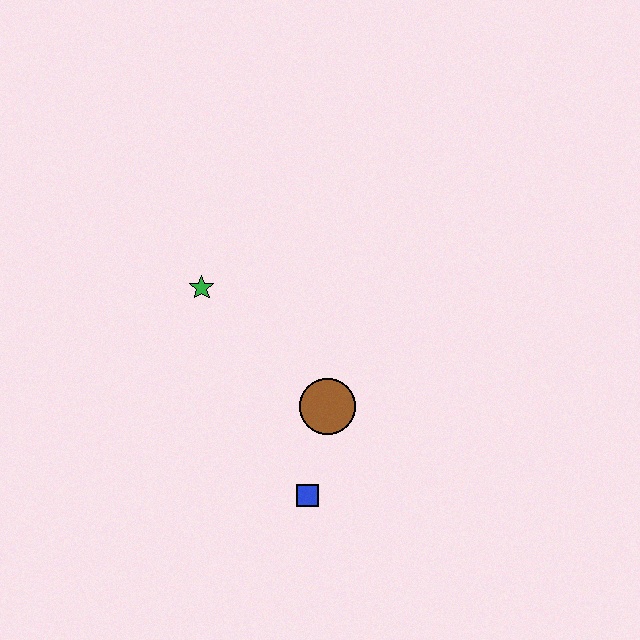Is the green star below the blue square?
No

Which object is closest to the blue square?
The brown circle is closest to the blue square.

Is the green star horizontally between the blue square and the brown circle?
No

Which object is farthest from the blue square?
The green star is farthest from the blue square.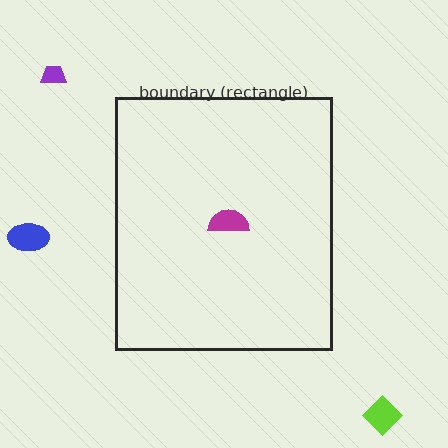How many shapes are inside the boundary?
1 inside, 3 outside.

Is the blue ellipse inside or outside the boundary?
Outside.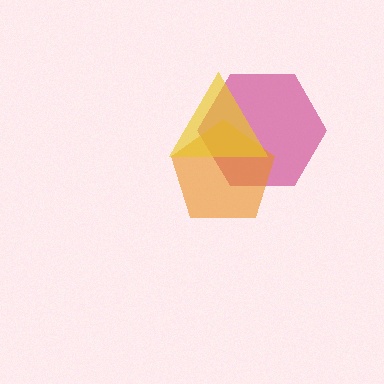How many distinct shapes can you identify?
There are 3 distinct shapes: a magenta hexagon, an orange pentagon, a yellow triangle.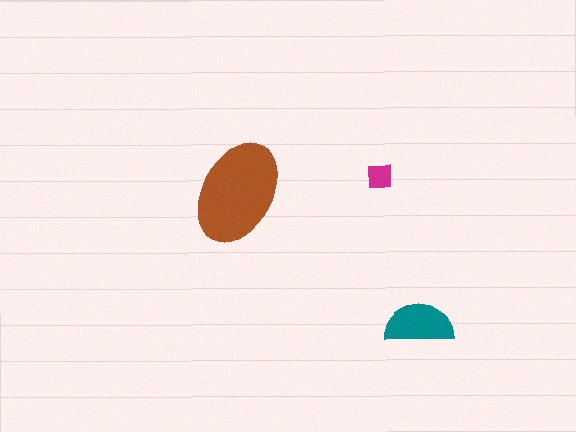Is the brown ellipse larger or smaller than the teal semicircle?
Larger.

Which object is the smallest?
The magenta square.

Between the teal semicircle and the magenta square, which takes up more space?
The teal semicircle.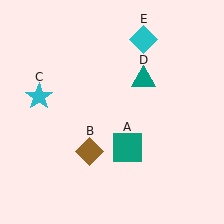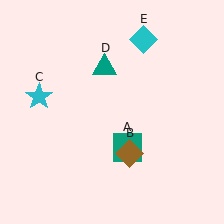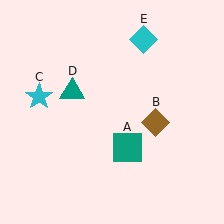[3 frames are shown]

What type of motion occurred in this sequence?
The brown diamond (object B), teal triangle (object D) rotated counterclockwise around the center of the scene.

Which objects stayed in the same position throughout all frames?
Teal square (object A) and cyan star (object C) and cyan diamond (object E) remained stationary.